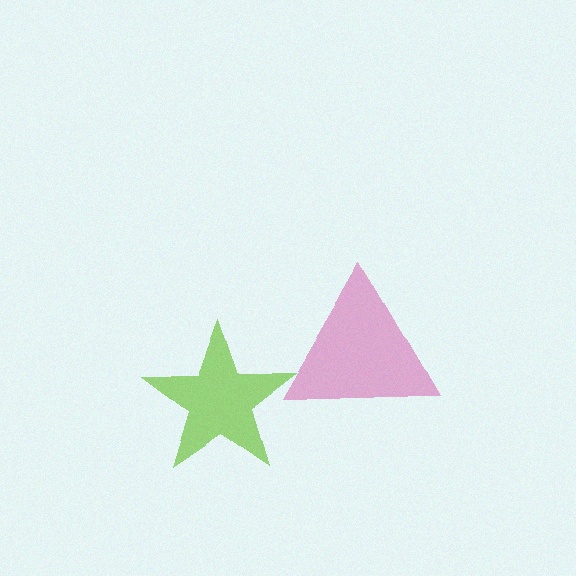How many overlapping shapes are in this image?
There are 2 overlapping shapes in the image.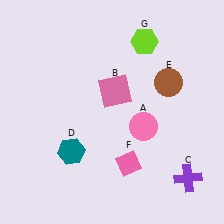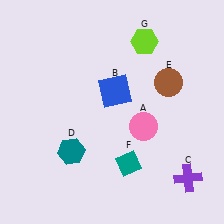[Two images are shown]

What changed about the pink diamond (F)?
In Image 1, F is pink. In Image 2, it changed to teal.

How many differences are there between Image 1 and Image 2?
There are 2 differences between the two images.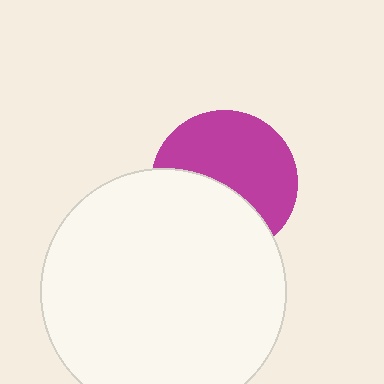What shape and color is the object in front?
The object in front is a white circle.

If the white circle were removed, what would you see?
You would see the complete magenta circle.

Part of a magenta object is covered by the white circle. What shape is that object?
It is a circle.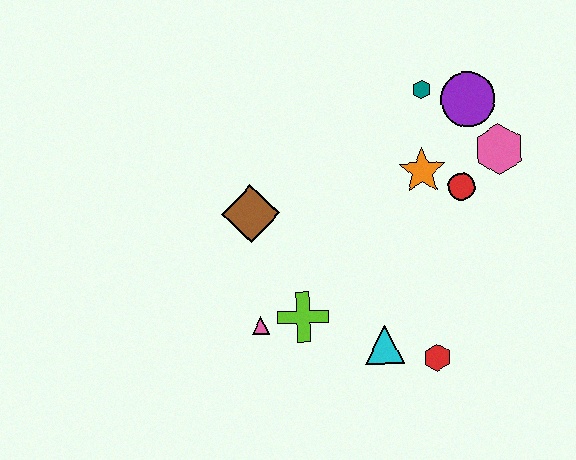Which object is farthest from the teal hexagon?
The pink triangle is farthest from the teal hexagon.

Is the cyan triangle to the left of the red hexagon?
Yes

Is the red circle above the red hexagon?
Yes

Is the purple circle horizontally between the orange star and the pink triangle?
No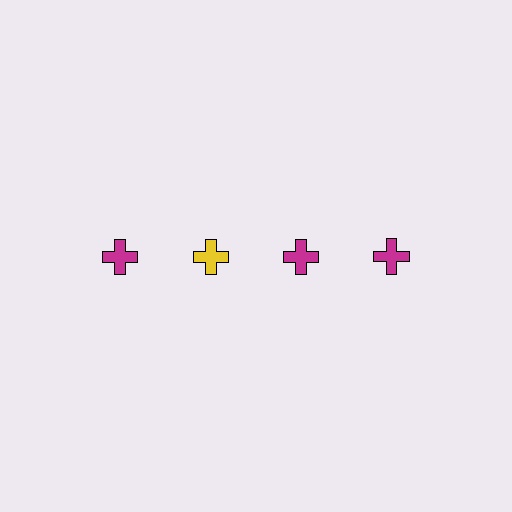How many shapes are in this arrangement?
There are 4 shapes arranged in a grid pattern.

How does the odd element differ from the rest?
It has a different color: yellow instead of magenta.